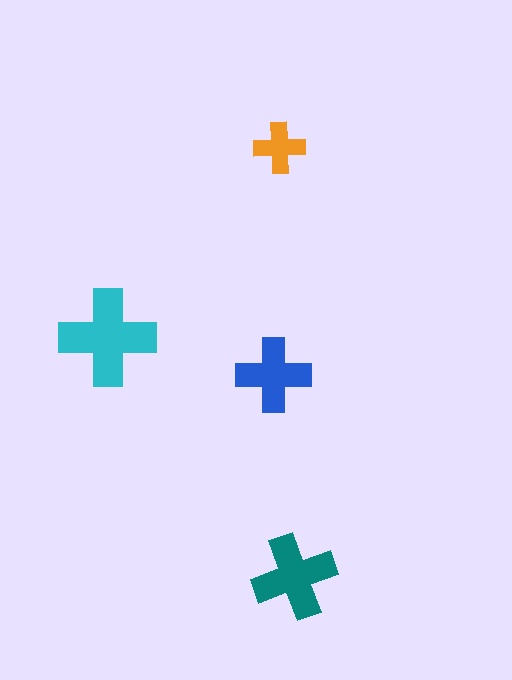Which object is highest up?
The orange cross is topmost.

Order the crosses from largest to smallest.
the cyan one, the teal one, the blue one, the orange one.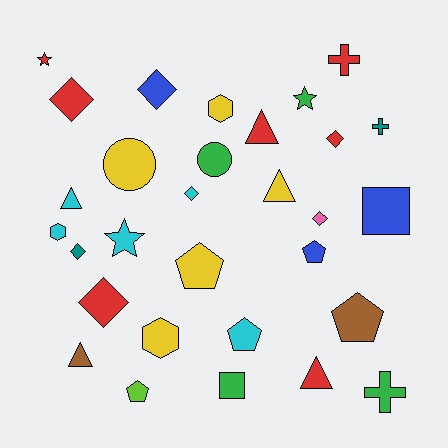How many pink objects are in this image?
There is 1 pink object.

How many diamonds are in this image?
There are 7 diamonds.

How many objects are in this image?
There are 30 objects.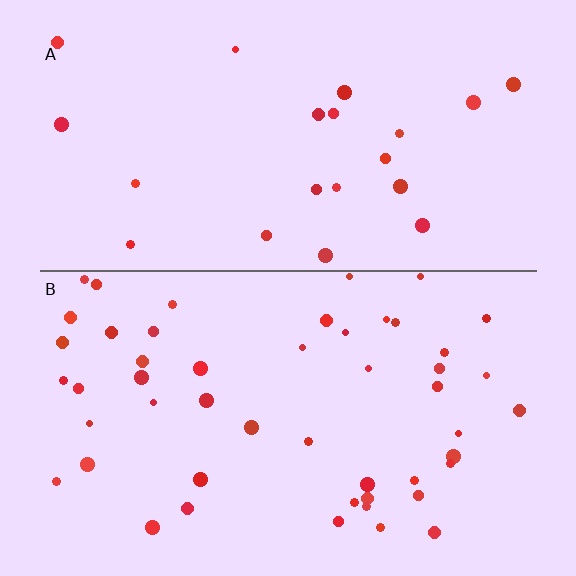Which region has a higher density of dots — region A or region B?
B (the bottom).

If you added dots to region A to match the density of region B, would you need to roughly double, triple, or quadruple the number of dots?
Approximately double.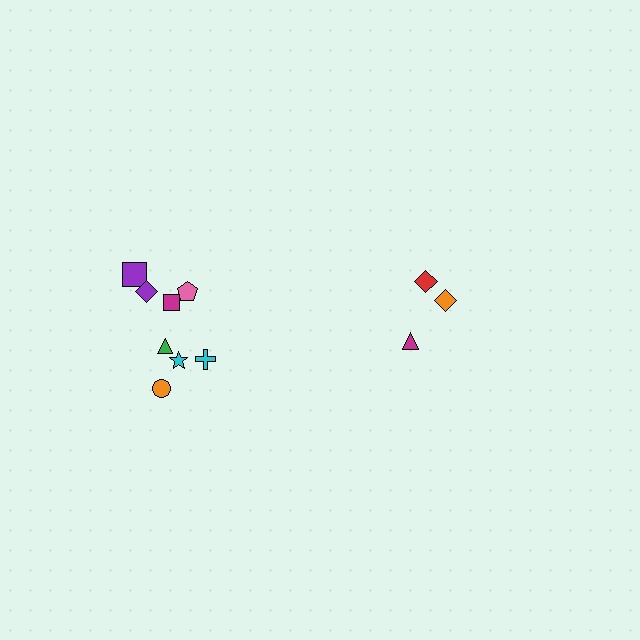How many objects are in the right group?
There are 3 objects.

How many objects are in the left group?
There are 8 objects.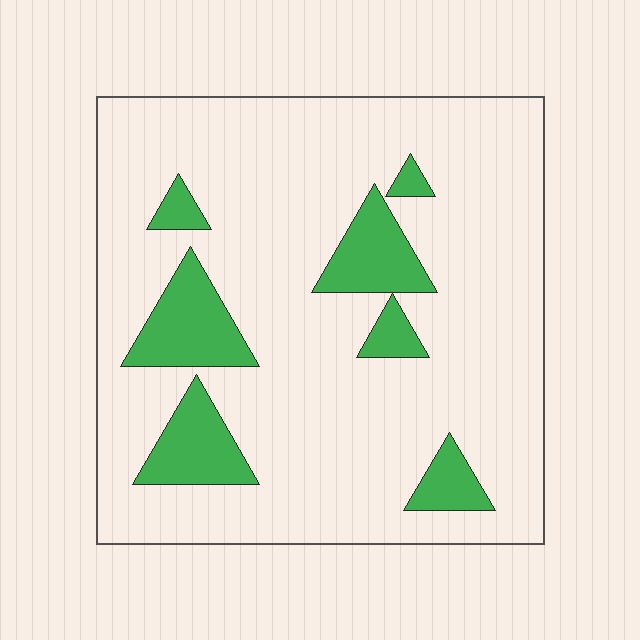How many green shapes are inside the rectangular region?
7.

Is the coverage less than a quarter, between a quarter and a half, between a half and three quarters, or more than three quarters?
Less than a quarter.